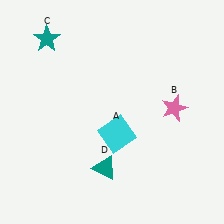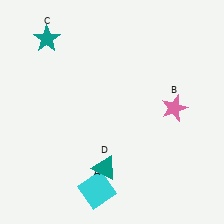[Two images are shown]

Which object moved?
The cyan square (A) moved down.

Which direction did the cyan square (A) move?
The cyan square (A) moved down.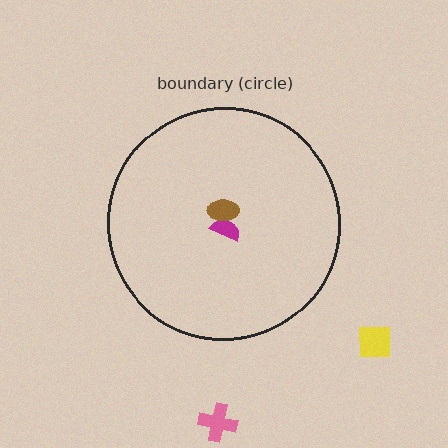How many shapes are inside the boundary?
2 inside, 2 outside.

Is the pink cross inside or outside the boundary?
Outside.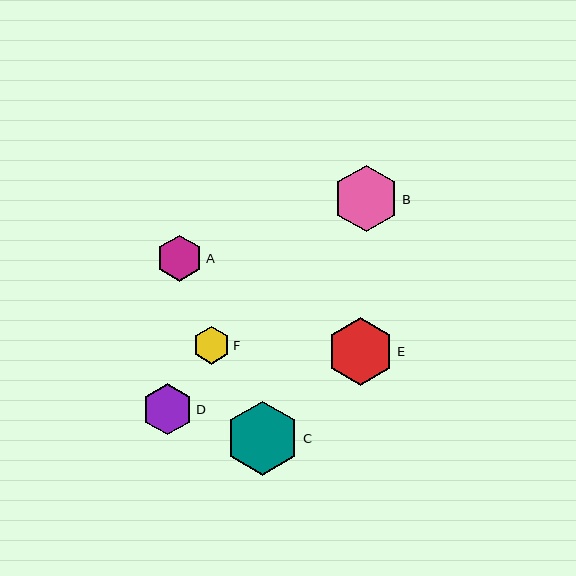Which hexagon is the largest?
Hexagon C is the largest with a size of approximately 74 pixels.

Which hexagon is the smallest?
Hexagon F is the smallest with a size of approximately 38 pixels.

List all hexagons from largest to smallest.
From largest to smallest: C, E, B, D, A, F.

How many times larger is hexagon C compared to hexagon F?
Hexagon C is approximately 2.0 times the size of hexagon F.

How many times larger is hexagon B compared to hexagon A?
Hexagon B is approximately 1.5 times the size of hexagon A.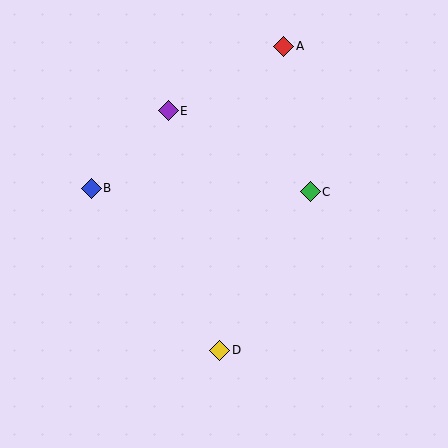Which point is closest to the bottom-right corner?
Point D is closest to the bottom-right corner.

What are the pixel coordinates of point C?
Point C is at (310, 192).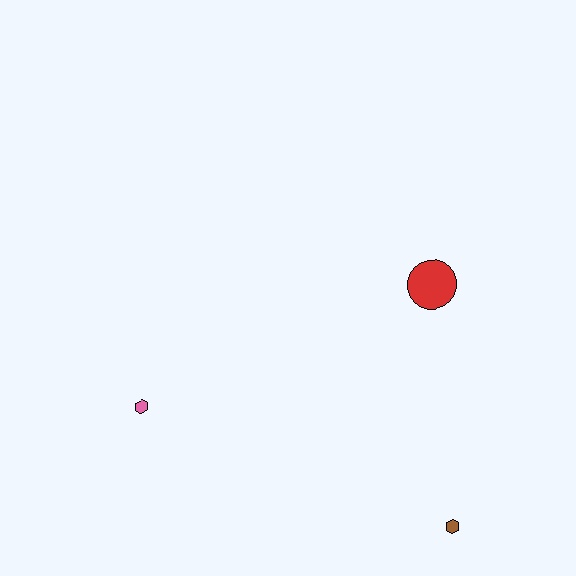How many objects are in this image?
There are 3 objects.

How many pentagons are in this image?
There are no pentagons.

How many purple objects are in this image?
There are no purple objects.